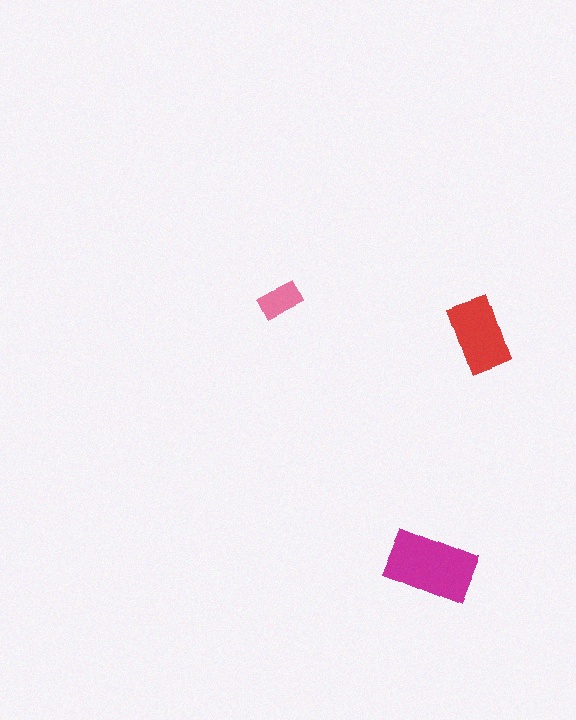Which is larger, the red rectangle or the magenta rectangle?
The magenta one.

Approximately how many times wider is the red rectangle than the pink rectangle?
About 1.5 times wider.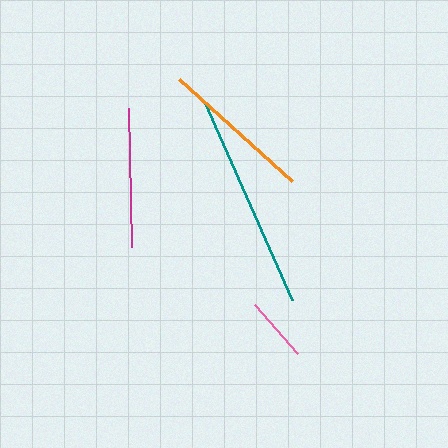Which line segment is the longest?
The teal line is the longest at approximately 218 pixels.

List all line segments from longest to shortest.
From longest to shortest: teal, orange, magenta, pink.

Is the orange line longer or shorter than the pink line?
The orange line is longer than the pink line.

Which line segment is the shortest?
The pink line is the shortest at approximately 66 pixels.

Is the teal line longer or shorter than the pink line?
The teal line is longer than the pink line.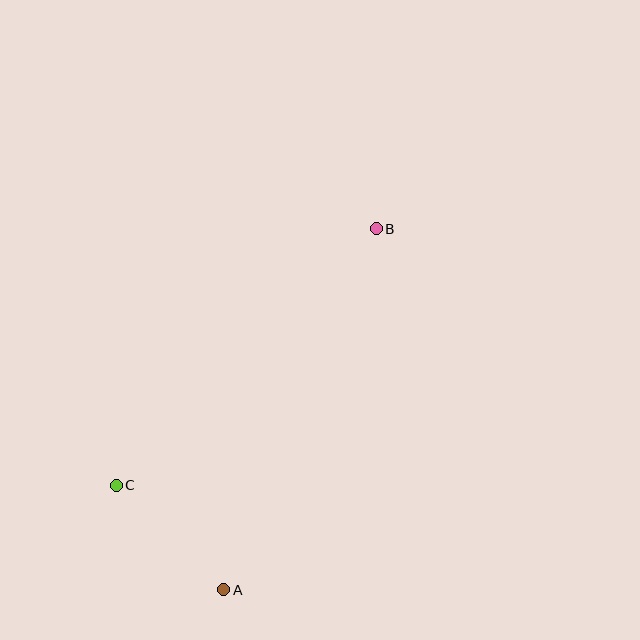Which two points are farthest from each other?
Points A and B are farthest from each other.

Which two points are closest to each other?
Points A and C are closest to each other.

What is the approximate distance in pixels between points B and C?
The distance between B and C is approximately 365 pixels.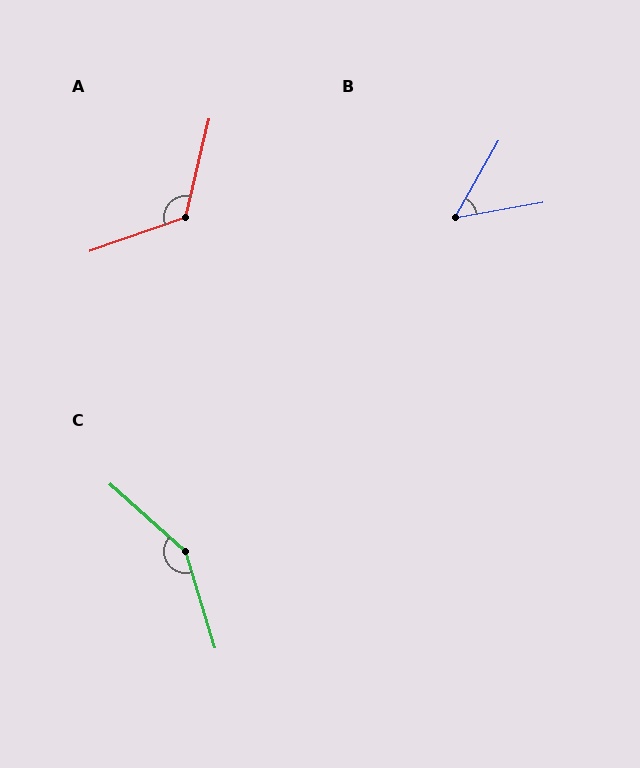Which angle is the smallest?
B, at approximately 50 degrees.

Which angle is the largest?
C, at approximately 149 degrees.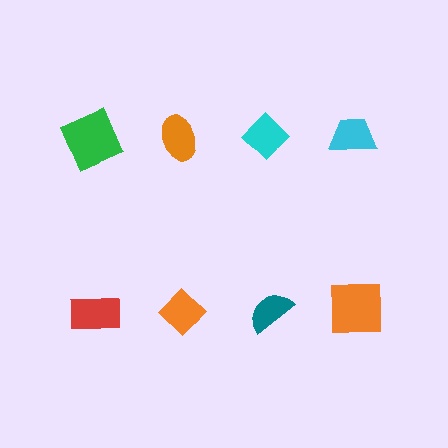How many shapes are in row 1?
4 shapes.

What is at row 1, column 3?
A cyan diamond.